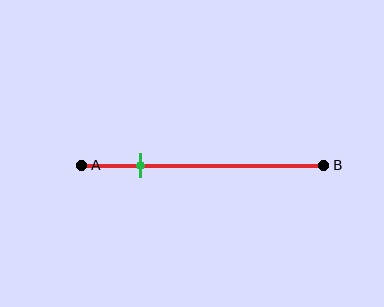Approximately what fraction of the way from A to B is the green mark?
The green mark is approximately 25% of the way from A to B.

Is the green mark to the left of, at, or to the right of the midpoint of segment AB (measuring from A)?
The green mark is to the left of the midpoint of segment AB.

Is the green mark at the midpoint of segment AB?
No, the mark is at about 25% from A, not at the 50% midpoint.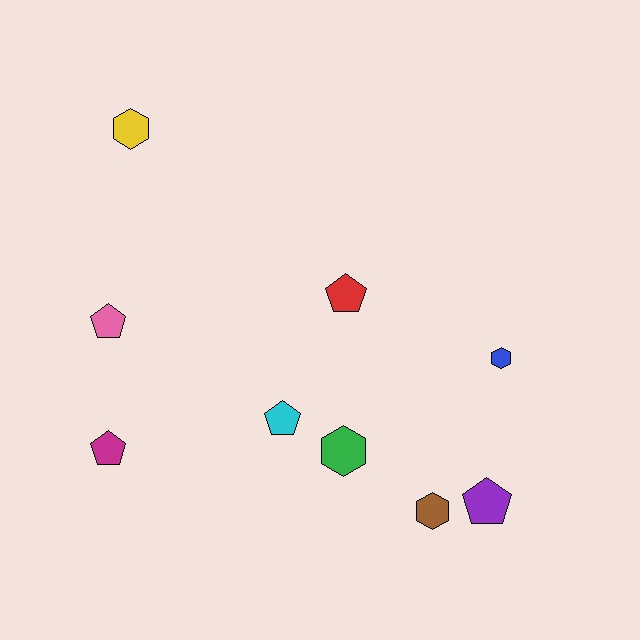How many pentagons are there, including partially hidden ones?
There are 5 pentagons.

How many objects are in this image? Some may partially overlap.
There are 9 objects.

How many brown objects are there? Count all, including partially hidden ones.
There is 1 brown object.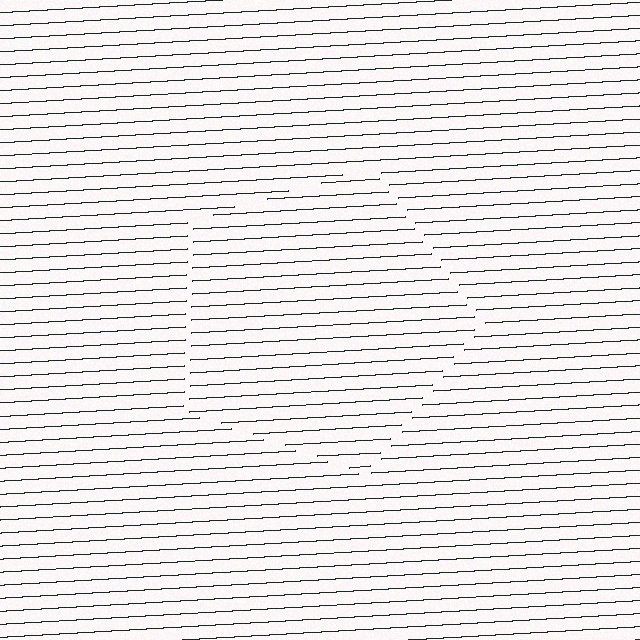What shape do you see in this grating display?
An illusory pentagon. The interior of the shape contains the same grating, shifted by half a period — the contour is defined by the phase discontinuity where line-ends from the inner and outer gratings abut.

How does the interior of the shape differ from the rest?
The interior of the shape contains the same grating, shifted by half a period — the contour is defined by the phase discontinuity where line-ends from the inner and outer gratings abut.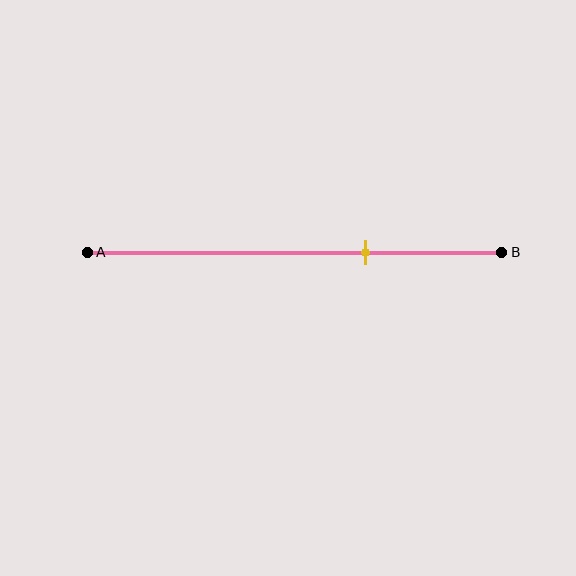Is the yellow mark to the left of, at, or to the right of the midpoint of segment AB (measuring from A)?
The yellow mark is to the right of the midpoint of segment AB.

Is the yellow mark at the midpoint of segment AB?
No, the mark is at about 65% from A, not at the 50% midpoint.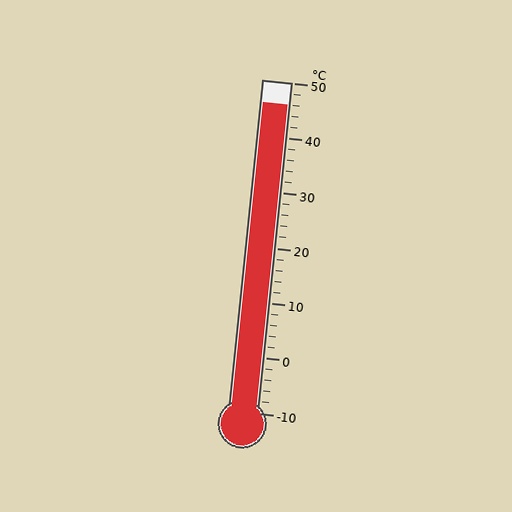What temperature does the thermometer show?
The thermometer shows approximately 46°C.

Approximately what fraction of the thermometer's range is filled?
The thermometer is filled to approximately 95% of its range.